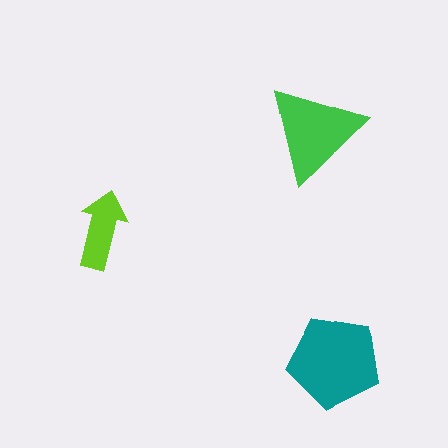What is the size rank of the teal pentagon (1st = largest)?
1st.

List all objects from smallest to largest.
The lime arrow, the green triangle, the teal pentagon.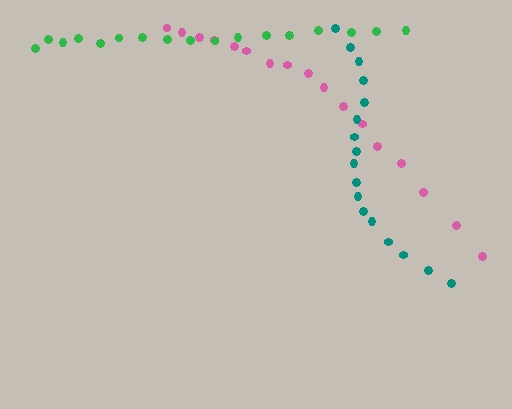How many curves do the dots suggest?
There are 3 distinct paths.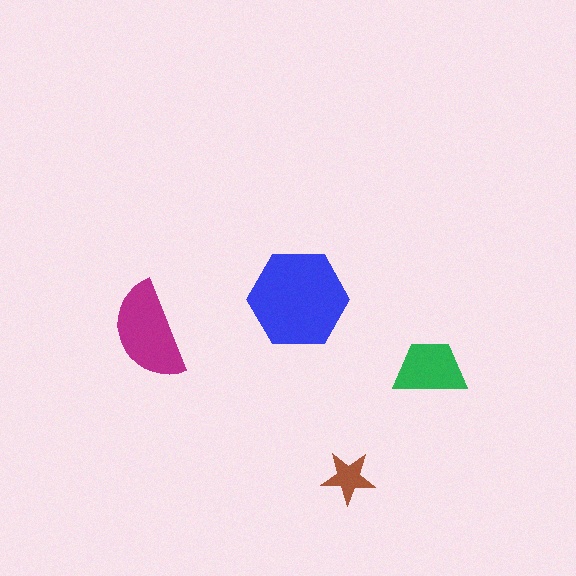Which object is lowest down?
The brown star is bottommost.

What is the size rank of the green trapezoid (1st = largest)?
3rd.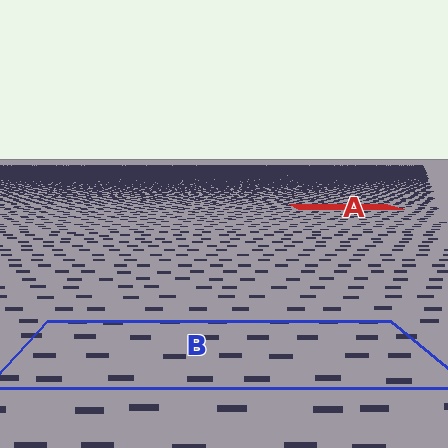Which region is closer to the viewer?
Region B is closer. The texture elements there are larger and more spread out.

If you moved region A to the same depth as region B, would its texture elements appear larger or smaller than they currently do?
They would appear larger. At a closer depth, the same texture elements are projected at a bigger on-screen size.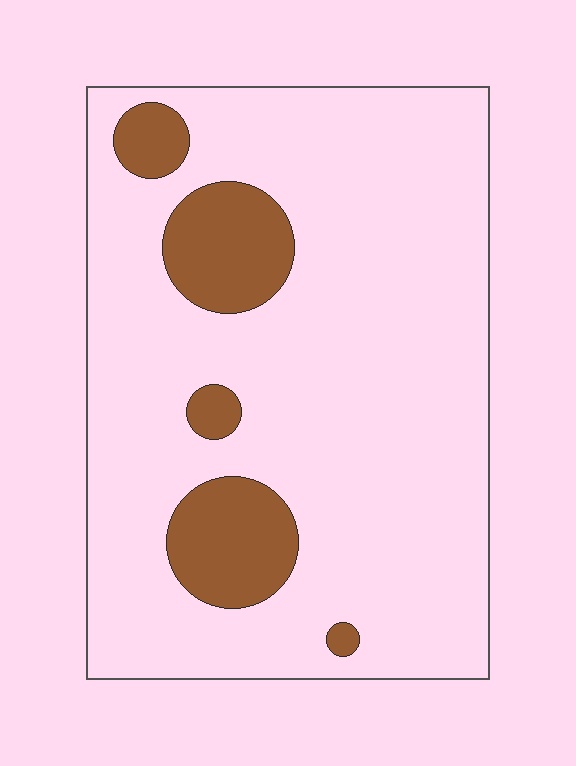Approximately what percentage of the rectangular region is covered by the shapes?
Approximately 15%.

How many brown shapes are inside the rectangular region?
5.